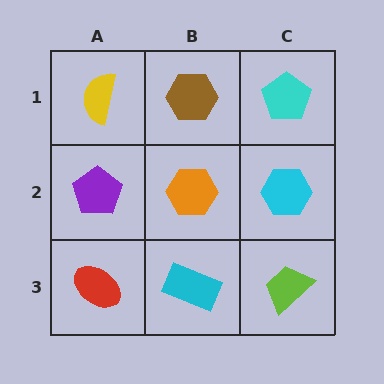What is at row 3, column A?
A red ellipse.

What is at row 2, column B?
An orange hexagon.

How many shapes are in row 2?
3 shapes.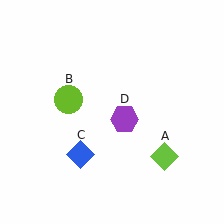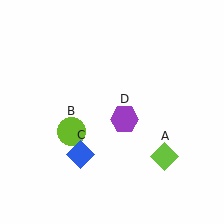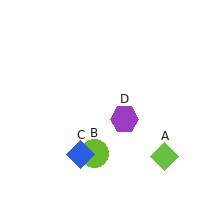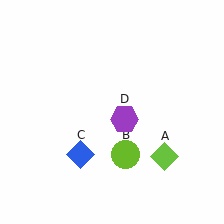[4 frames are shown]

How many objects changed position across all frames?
1 object changed position: lime circle (object B).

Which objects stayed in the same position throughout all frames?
Lime diamond (object A) and blue diamond (object C) and purple hexagon (object D) remained stationary.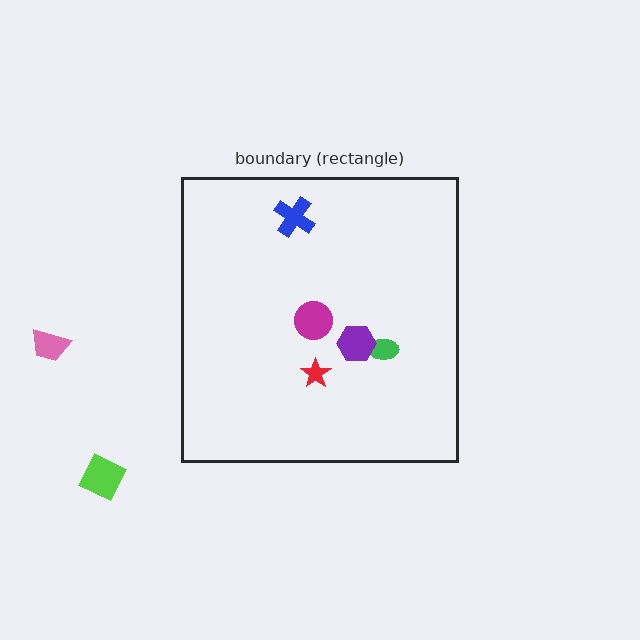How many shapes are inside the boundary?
5 inside, 2 outside.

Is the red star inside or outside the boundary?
Inside.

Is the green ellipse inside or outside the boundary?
Inside.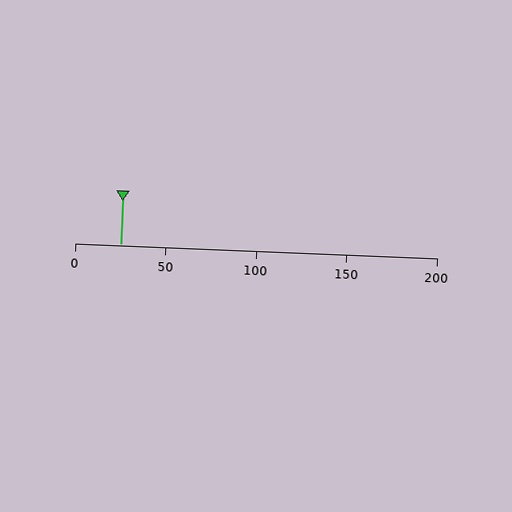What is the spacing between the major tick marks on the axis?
The major ticks are spaced 50 apart.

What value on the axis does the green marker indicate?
The marker indicates approximately 25.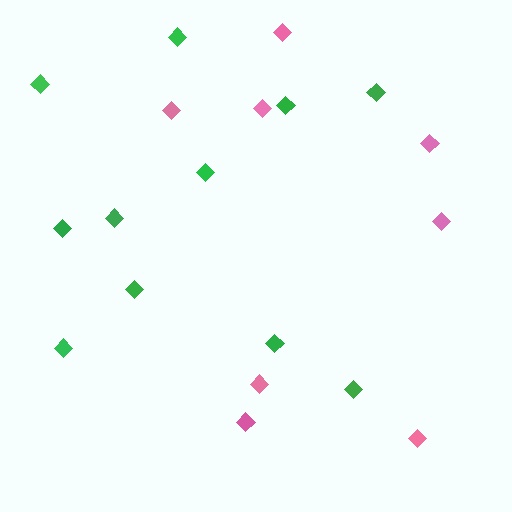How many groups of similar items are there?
There are 2 groups: one group of green diamonds (11) and one group of pink diamonds (8).